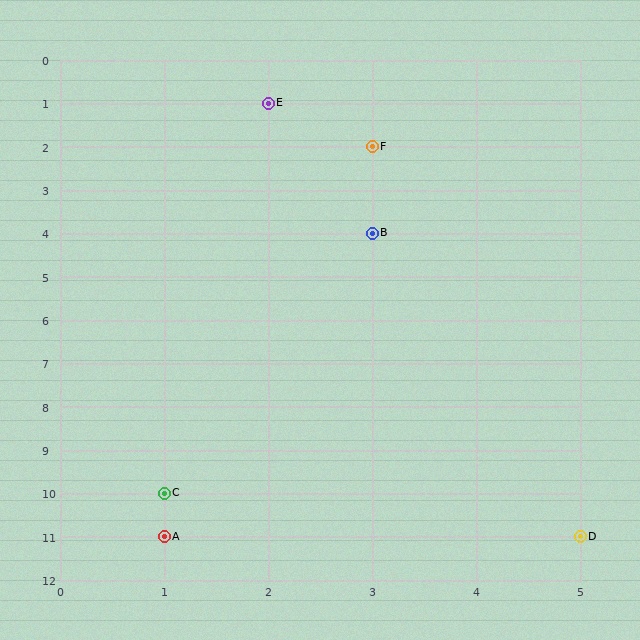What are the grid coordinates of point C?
Point C is at grid coordinates (1, 10).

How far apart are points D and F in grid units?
Points D and F are 2 columns and 9 rows apart (about 9.2 grid units diagonally).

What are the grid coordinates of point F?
Point F is at grid coordinates (3, 2).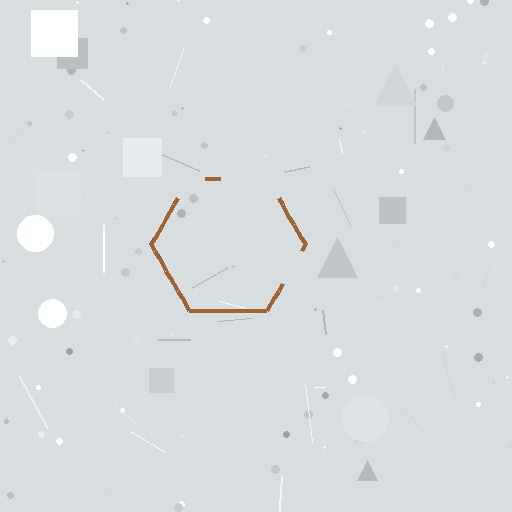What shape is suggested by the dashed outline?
The dashed outline suggests a hexagon.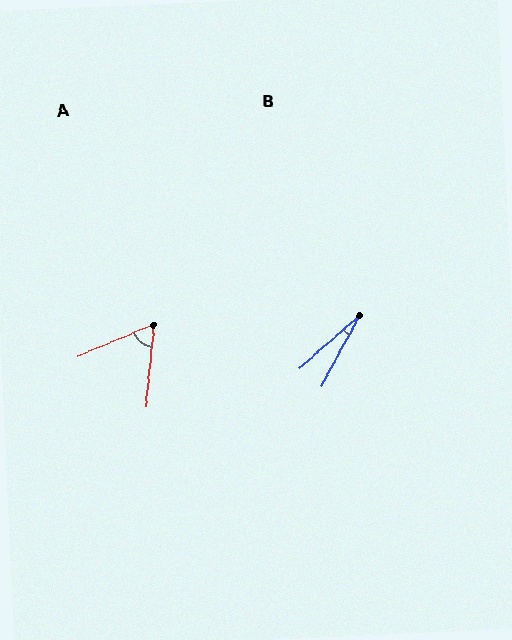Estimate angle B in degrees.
Approximately 21 degrees.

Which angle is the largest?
A, at approximately 62 degrees.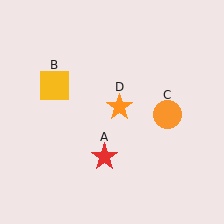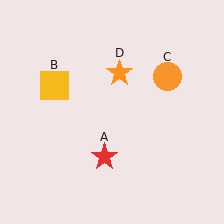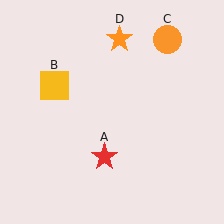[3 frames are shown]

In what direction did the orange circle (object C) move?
The orange circle (object C) moved up.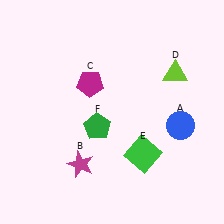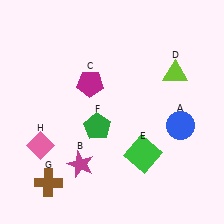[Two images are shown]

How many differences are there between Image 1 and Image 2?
There are 2 differences between the two images.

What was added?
A brown cross (G), a pink diamond (H) were added in Image 2.